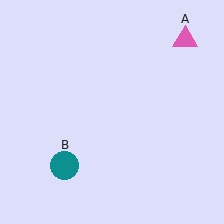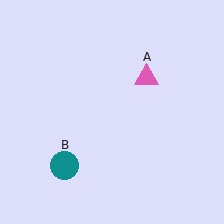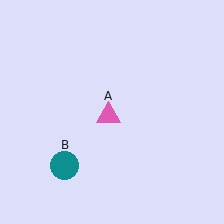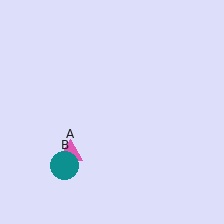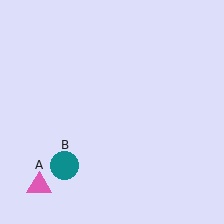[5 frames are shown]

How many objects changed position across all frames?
1 object changed position: pink triangle (object A).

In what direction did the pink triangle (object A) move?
The pink triangle (object A) moved down and to the left.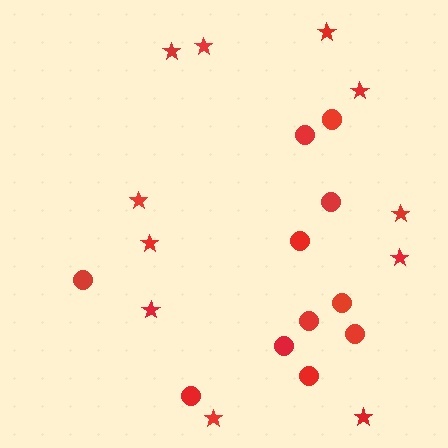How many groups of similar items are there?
There are 2 groups: one group of circles (11) and one group of stars (11).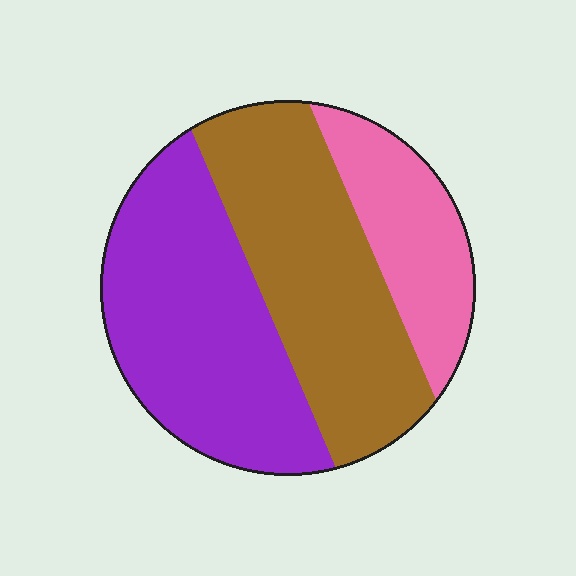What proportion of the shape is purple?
Purple takes up about two fifths (2/5) of the shape.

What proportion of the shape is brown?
Brown takes up about two fifths (2/5) of the shape.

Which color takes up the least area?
Pink, at roughly 20%.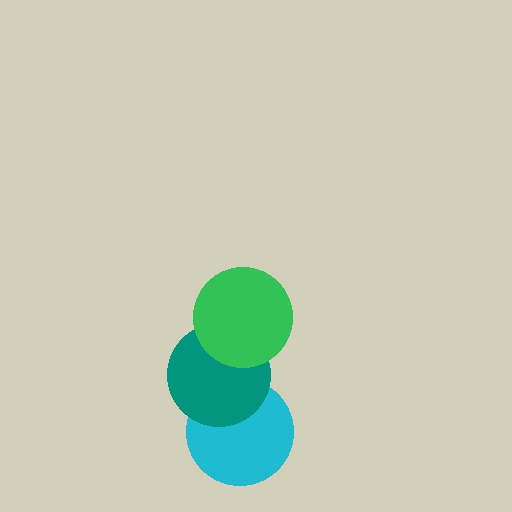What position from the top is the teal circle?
The teal circle is 2nd from the top.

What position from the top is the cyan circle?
The cyan circle is 3rd from the top.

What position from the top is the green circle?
The green circle is 1st from the top.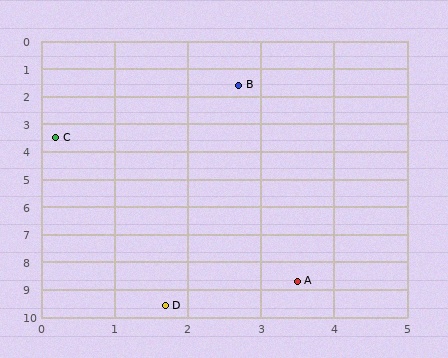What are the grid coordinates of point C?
Point C is at approximately (0.2, 3.5).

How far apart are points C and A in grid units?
Points C and A are about 6.2 grid units apart.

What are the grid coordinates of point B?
Point B is at approximately (2.7, 1.6).